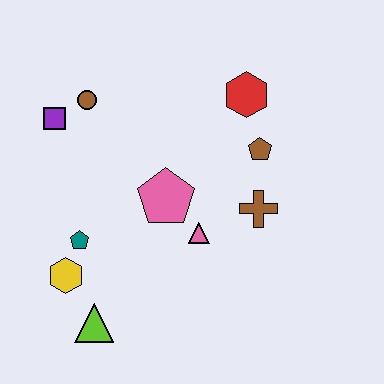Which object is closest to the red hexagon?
The brown pentagon is closest to the red hexagon.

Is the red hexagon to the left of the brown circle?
No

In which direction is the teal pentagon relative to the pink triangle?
The teal pentagon is to the left of the pink triangle.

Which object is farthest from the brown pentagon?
The lime triangle is farthest from the brown pentagon.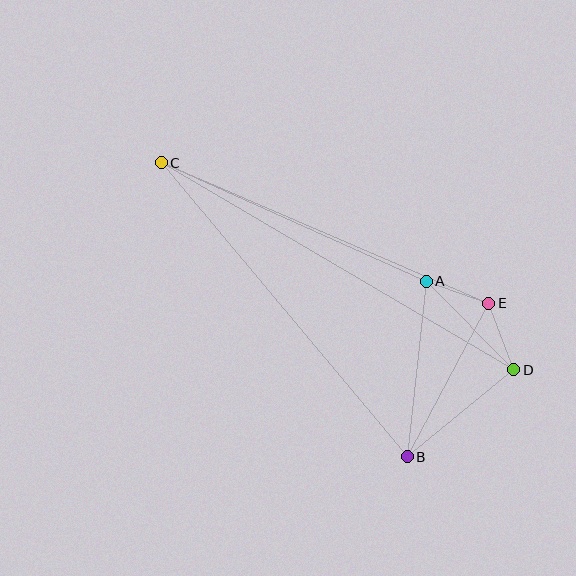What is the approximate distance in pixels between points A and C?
The distance between A and C is approximately 290 pixels.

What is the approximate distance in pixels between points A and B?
The distance between A and B is approximately 177 pixels.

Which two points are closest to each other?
Points A and E are closest to each other.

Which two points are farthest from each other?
Points C and D are farthest from each other.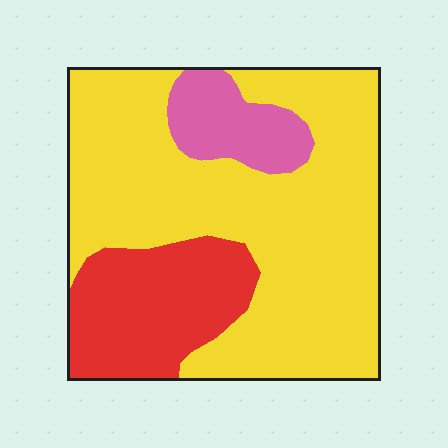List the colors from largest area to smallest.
From largest to smallest: yellow, red, pink.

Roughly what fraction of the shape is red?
Red takes up less than a quarter of the shape.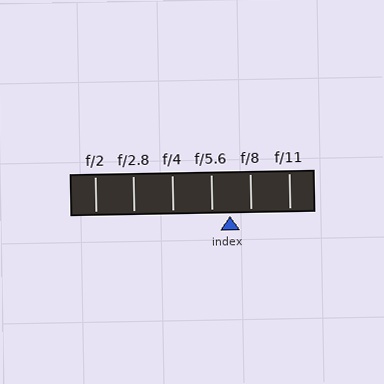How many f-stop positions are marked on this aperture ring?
There are 6 f-stop positions marked.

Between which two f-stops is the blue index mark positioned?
The index mark is between f/5.6 and f/8.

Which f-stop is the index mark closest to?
The index mark is closest to f/5.6.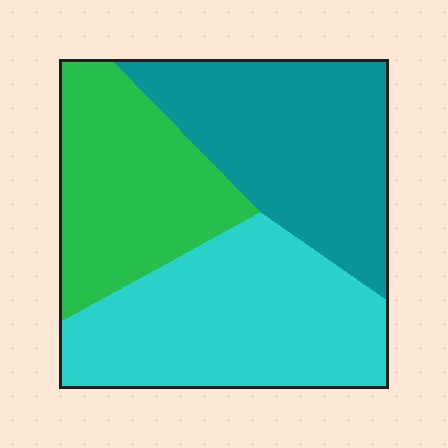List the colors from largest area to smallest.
From largest to smallest: cyan, teal, green.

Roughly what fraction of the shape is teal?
Teal takes up about one third (1/3) of the shape.